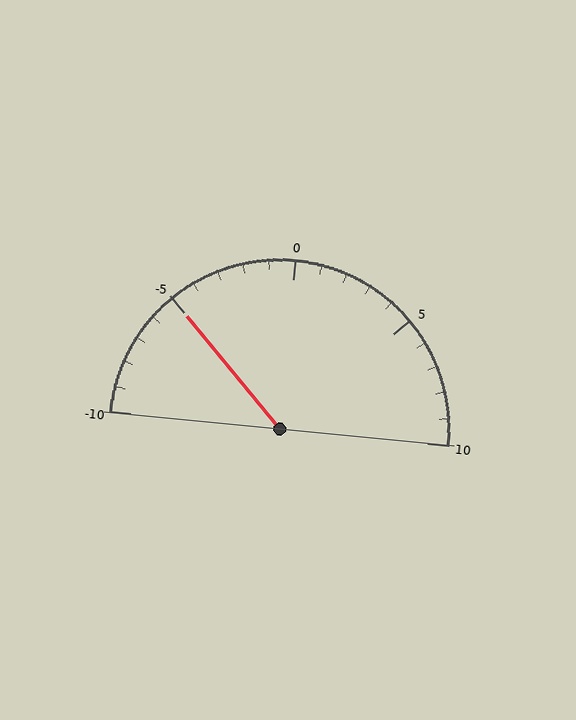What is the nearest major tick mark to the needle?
The nearest major tick mark is -5.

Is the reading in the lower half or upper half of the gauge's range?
The reading is in the lower half of the range (-10 to 10).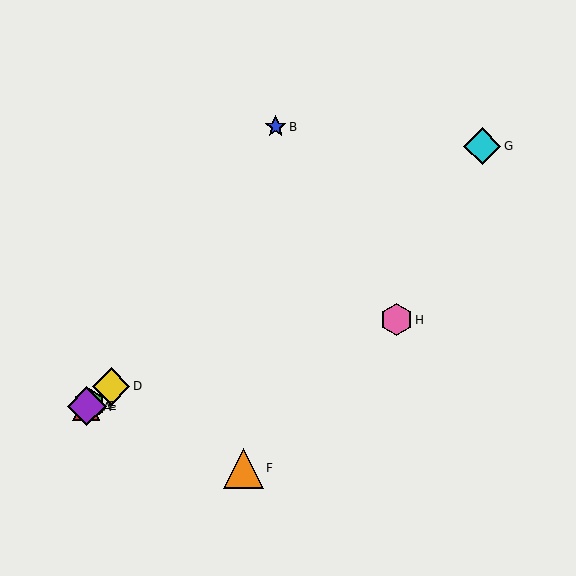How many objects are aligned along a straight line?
4 objects (A, C, D, E) are aligned along a straight line.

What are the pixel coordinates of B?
Object B is at (276, 127).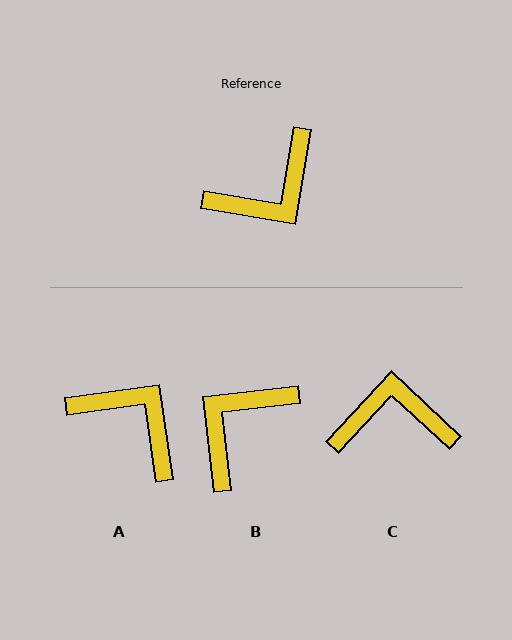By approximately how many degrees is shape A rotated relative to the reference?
Approximately 108 degrees counter-clockwise.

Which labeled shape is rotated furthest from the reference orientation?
B, about 164 degrees away.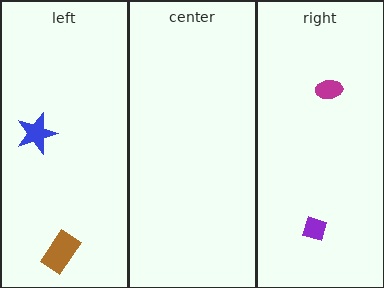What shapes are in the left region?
The blue star, the brown rectangle.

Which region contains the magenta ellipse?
The right region.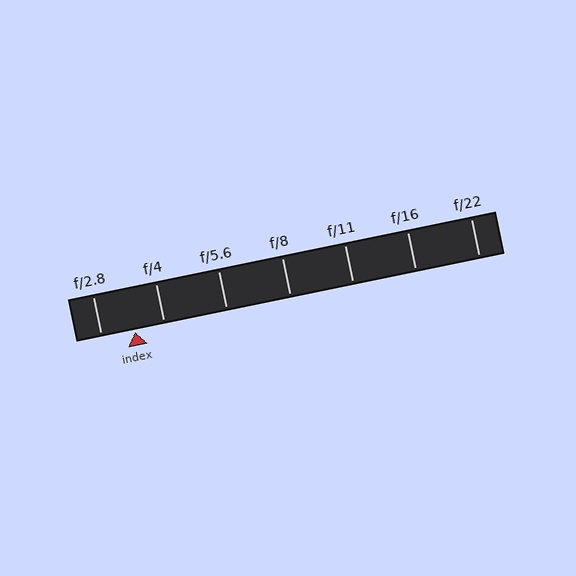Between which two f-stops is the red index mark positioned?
The index mark is between f/2.8 and f/4.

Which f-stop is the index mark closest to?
The index mark is closest to f/4.